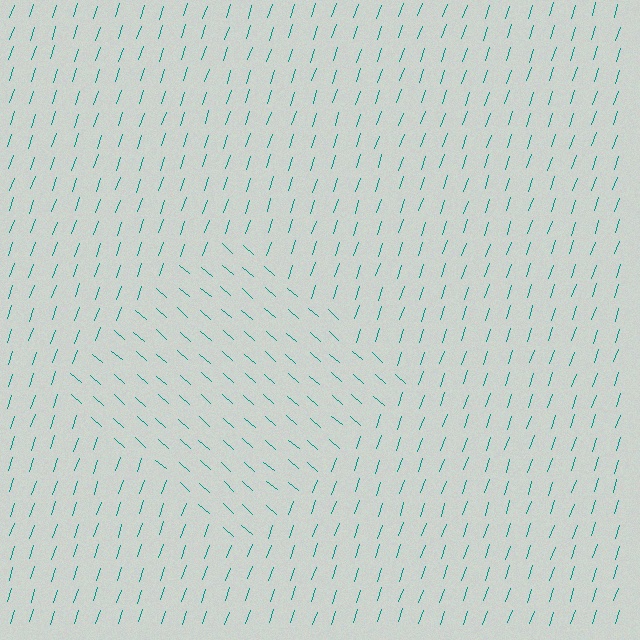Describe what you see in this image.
The image is filled with small teal line segments. A diamond region in the image has lines oriented differently from the surrounding lines, creating a visible texture boundary.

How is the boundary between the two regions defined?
The boundary is defined purely by a change in line orientation (approximately 67 degrees difference). All lines are the same color and thickness.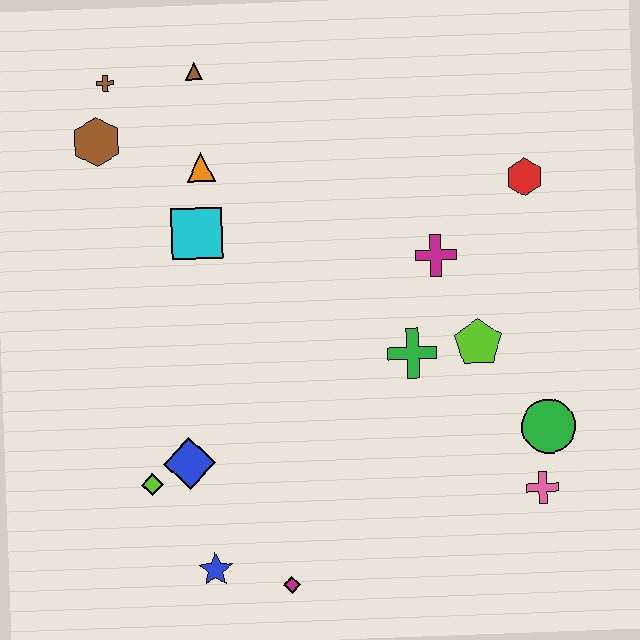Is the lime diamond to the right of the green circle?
No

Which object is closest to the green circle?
The pink cross is closest to the green circle.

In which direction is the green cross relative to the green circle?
The green cross is to the left of the green circle.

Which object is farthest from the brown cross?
The pink cross is farthest from the brown cross.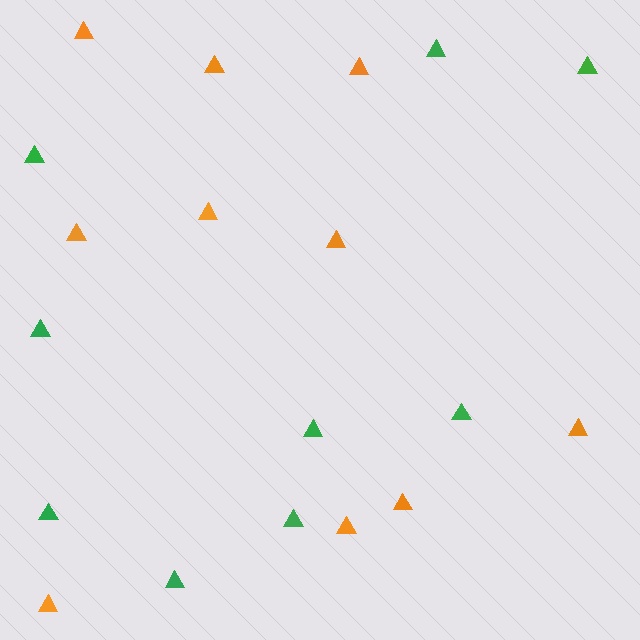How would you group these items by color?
There are 2 groups: one group of orange triangles (10) and one group of green triangles (9).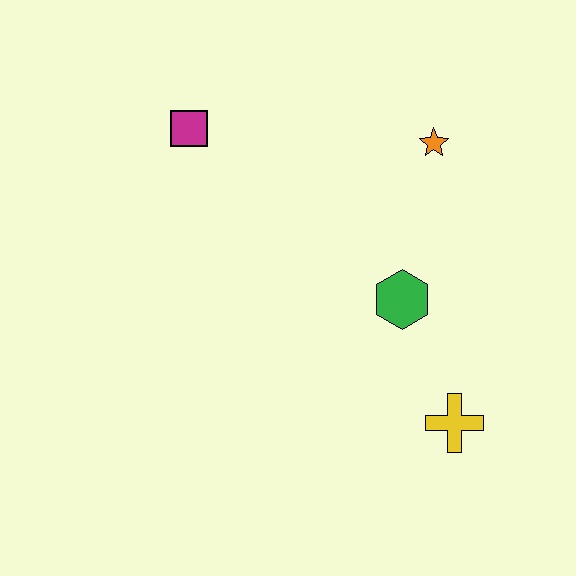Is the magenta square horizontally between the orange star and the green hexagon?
No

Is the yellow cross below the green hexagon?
Yes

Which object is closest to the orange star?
The green hexagon is closest to the orange star.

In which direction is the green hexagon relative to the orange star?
The green hexagon is below the orange star.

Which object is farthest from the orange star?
The yellow cross is farthest from the orange star.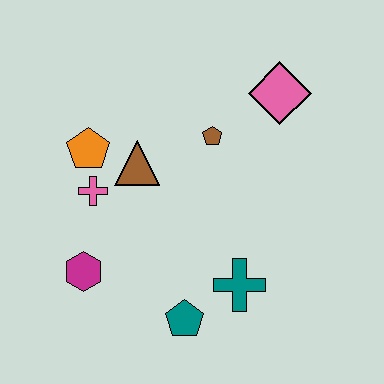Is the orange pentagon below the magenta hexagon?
No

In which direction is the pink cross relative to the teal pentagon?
The pink cross is above the teal pentagon.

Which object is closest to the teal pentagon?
The teal cross is closest to the teal pentagon.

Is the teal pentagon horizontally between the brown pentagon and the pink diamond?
No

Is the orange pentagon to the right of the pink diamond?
No